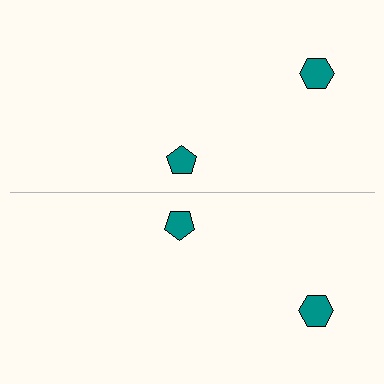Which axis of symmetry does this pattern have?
The pattern has a horizontal axis of symmetry running through the center of the image.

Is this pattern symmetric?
Yes, this pattern has bilateral (reflection) symmetry.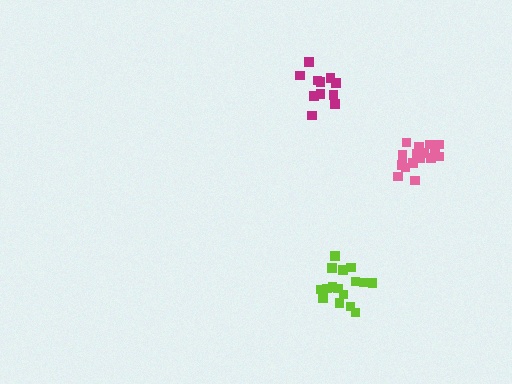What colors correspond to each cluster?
The clusters are colored: magenta, lime, pink.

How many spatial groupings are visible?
There are 3 spatial groupings.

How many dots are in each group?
Group 1: 11 dots, Group 2: 16 dots, Group 3: 17 dots (44 total).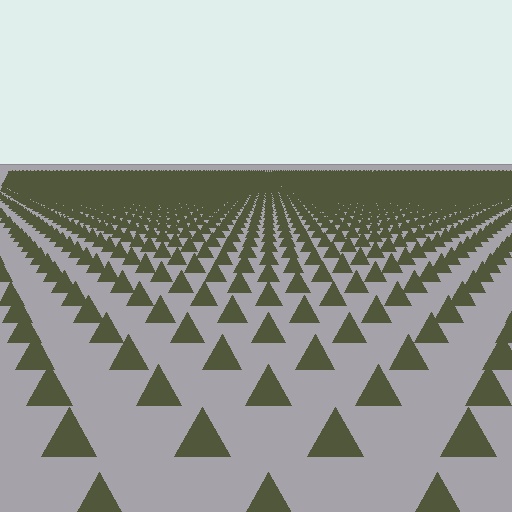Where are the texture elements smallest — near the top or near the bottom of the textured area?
Near the top.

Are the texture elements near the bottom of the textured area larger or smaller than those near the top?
Larger. Near the bottom, elements are closer to the viewer and appear at a bigger on-screen size.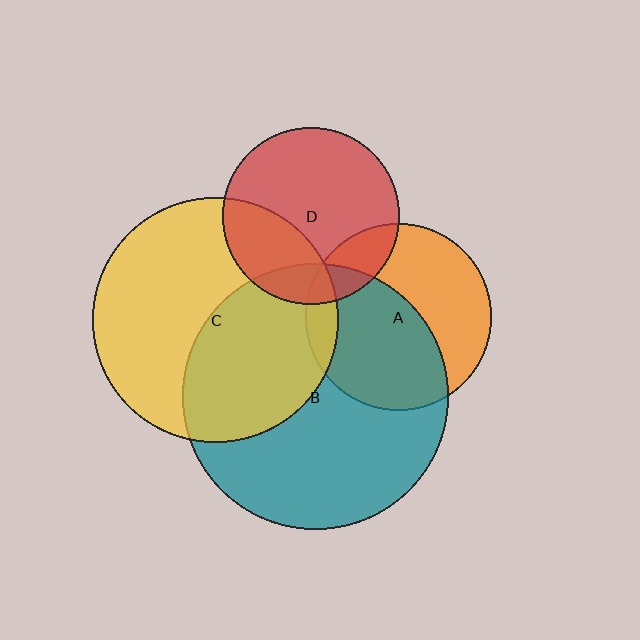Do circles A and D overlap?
Yes.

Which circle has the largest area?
Circle B (teal).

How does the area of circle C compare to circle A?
Approximately 1.7 times.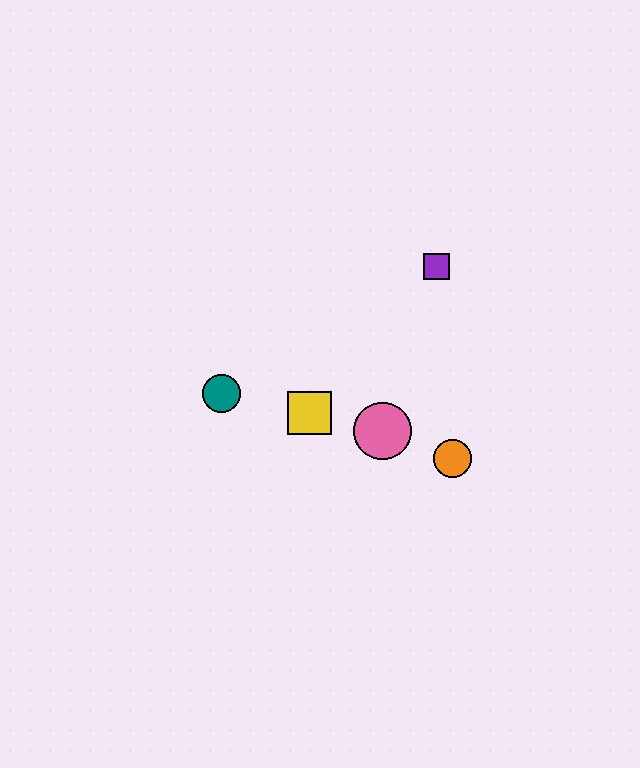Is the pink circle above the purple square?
No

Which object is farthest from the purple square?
The teal circle is farthest from the purple square.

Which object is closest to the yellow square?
The pink circle is closest to the yellow square.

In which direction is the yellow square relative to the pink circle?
The yellow square is to the left of the pink circle.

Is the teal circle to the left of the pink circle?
Yes